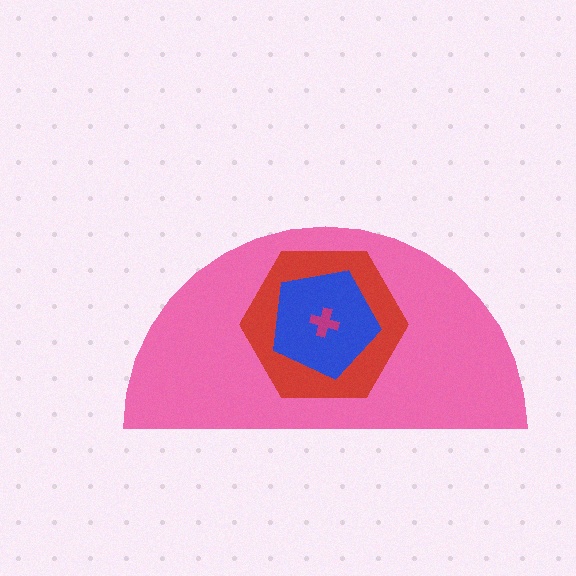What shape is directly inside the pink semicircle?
The red hexagon.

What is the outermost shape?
The pink semicircle.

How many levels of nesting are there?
4.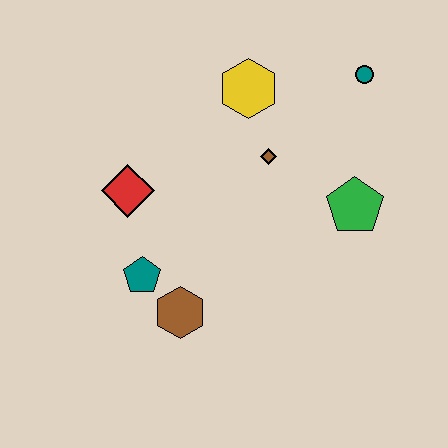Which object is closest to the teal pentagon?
The brown hexagon is closest to the teal pentagon.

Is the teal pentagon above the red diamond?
No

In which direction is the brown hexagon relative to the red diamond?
The brown hexagon is below the red diamond.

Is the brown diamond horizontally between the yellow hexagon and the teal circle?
Yes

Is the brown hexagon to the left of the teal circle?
Yes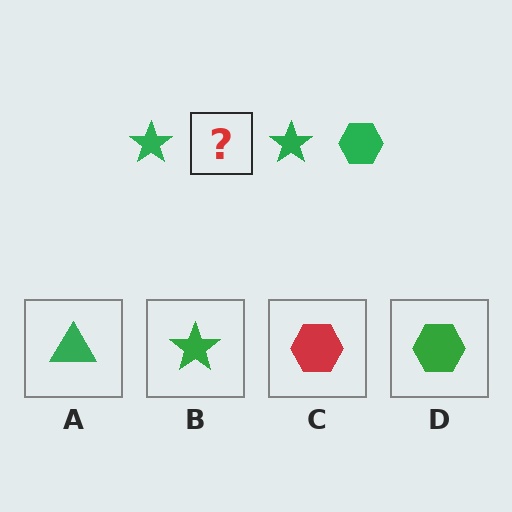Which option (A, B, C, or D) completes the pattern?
D.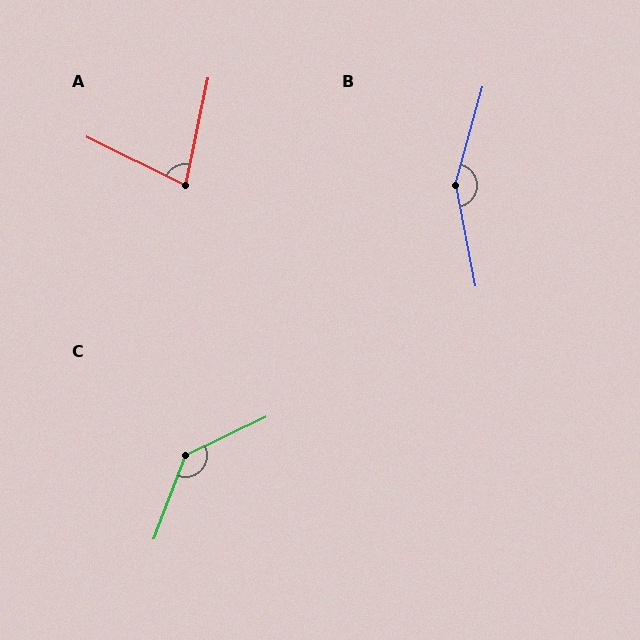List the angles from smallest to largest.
A (76°), C (136°), B (154°).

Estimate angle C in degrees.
Approximately 136 degrees.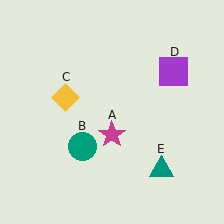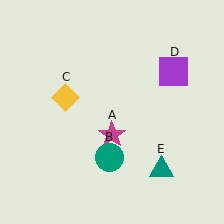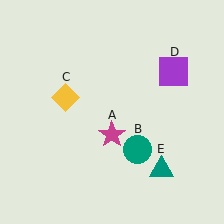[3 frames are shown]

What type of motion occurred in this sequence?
The teal circle (object B) rotated counterclockwise around the center of the scene.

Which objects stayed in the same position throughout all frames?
Magenta star (object A) and yellow diamond (object C) and purple square (object D) and teal triangle (object E) remained stationary.